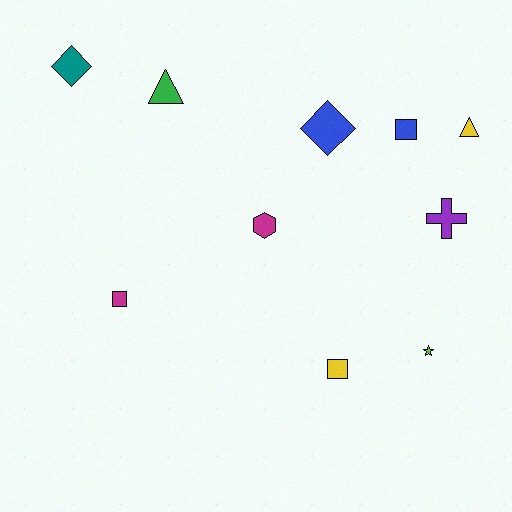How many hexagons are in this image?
There is 1 hexagon.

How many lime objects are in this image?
There is 1 lime object.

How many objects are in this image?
There are 10 objects.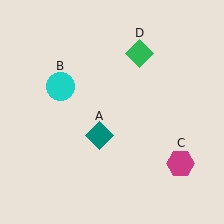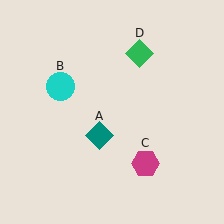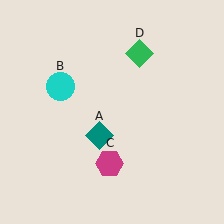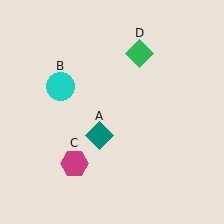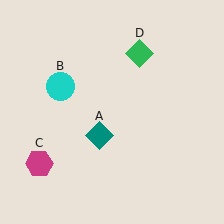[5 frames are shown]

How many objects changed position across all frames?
1 object changed position: magenta hexagon (object C).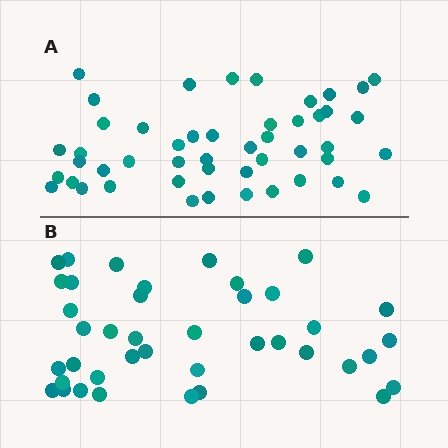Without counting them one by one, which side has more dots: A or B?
Region A (the top region) has more dots.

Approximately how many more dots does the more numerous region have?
Region A has roughly 8 or so more dots than region B.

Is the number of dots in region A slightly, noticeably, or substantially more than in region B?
Region A has only slightly more — the two regions are fairly close. The ratio is roughly 1.2 to 1.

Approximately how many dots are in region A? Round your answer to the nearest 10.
About 50 dots. (The exact count is 48, which rounds to 50.)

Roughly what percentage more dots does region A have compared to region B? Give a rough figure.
About 20% more.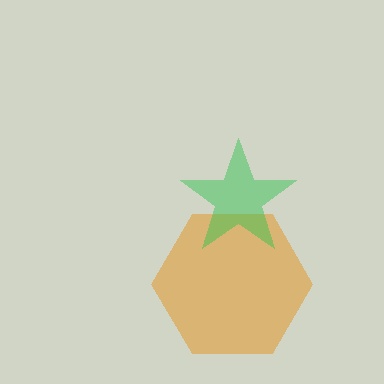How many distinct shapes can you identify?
There are 2 distinct shapes: an orange hexagon, a green star.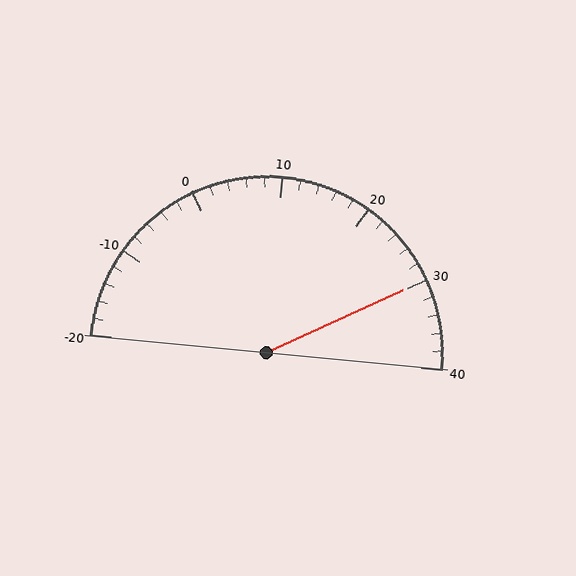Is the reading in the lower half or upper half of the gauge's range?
The reading is in the upper half of the range (-20 to 40).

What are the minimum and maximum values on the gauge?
The gauge ranges from -20 to 40.